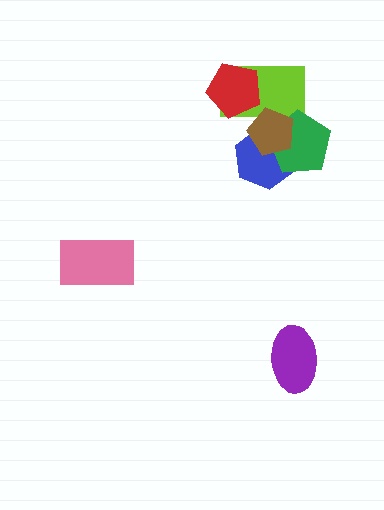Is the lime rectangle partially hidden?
Yes, it is partially covered by another shape.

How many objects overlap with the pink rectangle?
0 objects overlap with the pink rectangle.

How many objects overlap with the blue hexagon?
3 objects overlap with the blue hexagon.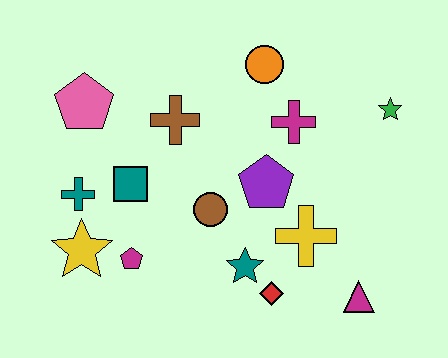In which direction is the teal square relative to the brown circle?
The teal square is to the left of the brown circle.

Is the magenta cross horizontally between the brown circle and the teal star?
No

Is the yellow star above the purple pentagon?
No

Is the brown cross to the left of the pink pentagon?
No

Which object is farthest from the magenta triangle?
The pink pentagon is farthest from the magenta triangle.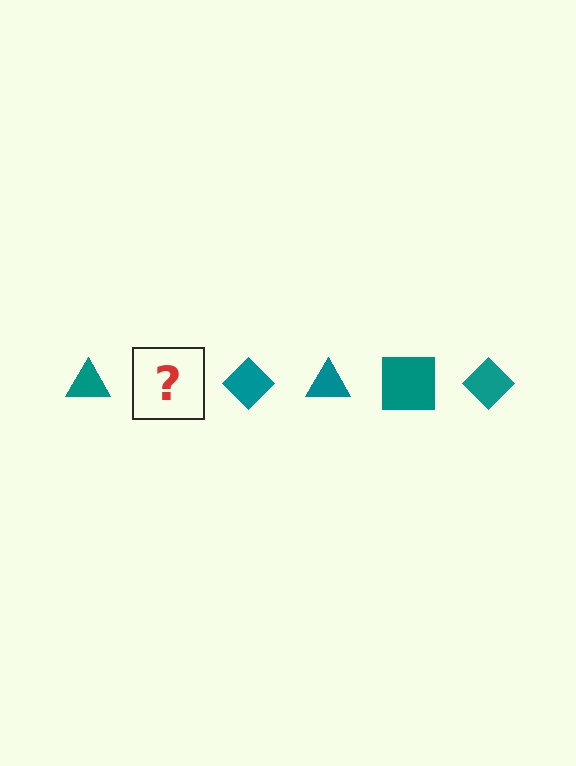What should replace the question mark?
The question mark should be replaced with a teal square.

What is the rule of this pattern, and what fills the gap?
The rule is that the pattern cycles through triangle, square, diamond shapes in teal. The gap should be filled with a teal square.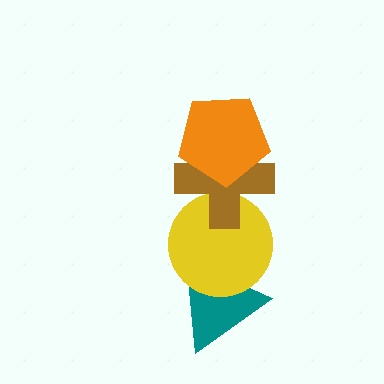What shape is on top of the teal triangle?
The yellow circle is on top of the teal triangle.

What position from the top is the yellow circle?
The yellow circle is 3rd from the top.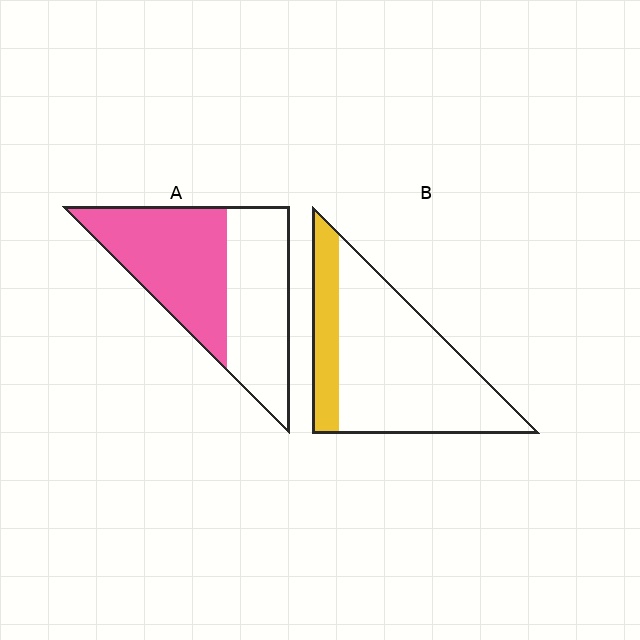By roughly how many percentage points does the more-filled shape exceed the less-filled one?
By roughly 30 percentage points (A over B).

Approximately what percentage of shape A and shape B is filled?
A is approximately 50% and B is approximately 20%.